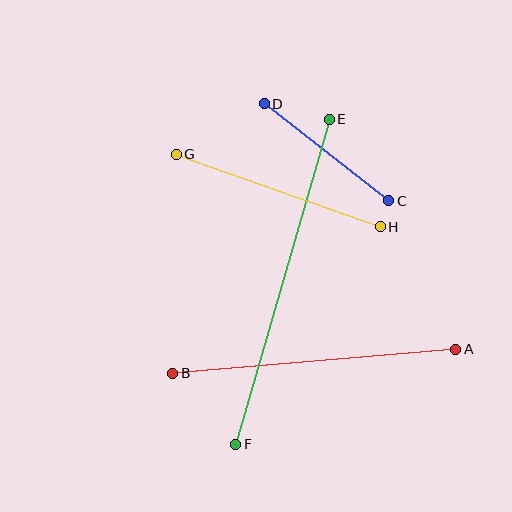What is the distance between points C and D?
The distance is approximately 157 pixels.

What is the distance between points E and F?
The distance is approximately 338 pixels.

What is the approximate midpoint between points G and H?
The midpoint is at approximately (278, 191) pixels.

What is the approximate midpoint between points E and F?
The midpoint is at approximately (282, 282) pixels.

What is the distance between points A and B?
The distance is approximately 284 pixels.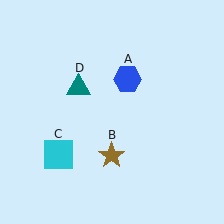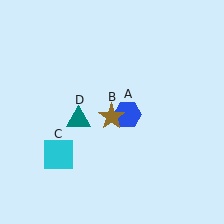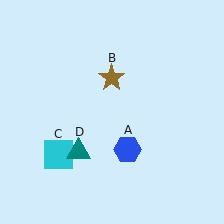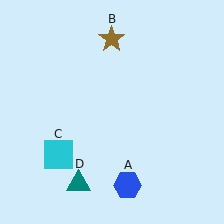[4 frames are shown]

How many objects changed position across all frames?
3 objects changed position: blue hexagon (object A), brown star (object B), teal triangle (object D).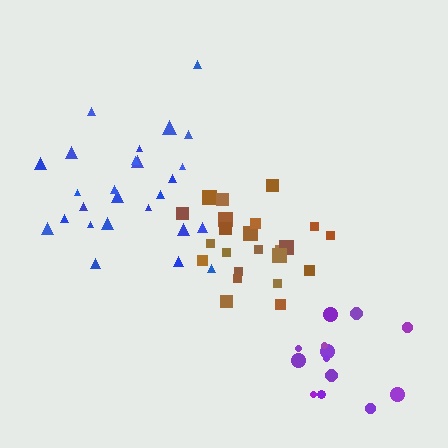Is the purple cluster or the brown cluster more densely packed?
Purple.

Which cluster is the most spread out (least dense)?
Blue.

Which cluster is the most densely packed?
Purple.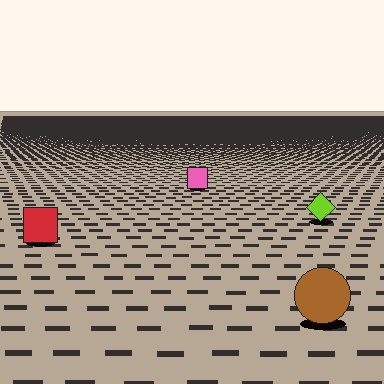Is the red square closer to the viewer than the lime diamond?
Yes. The red square is closer — you can tell from the texture gradient: the ground texture is coarser near it.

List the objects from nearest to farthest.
From nearest to farthest: the brown circle, the red square, the lime diamond, the pink square.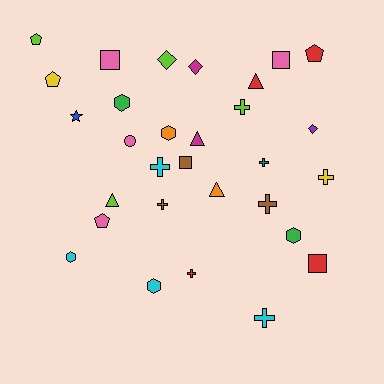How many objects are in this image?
There are 30 objects.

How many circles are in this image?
There is 1 circle.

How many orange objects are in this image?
There are 2 orange objects.